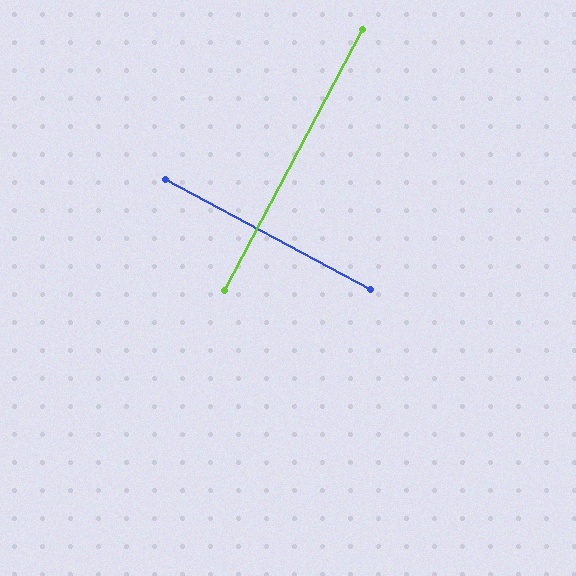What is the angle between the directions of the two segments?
Approximately 90 degrees.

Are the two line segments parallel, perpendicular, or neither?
Perpendicular — they meet at approximately 90°.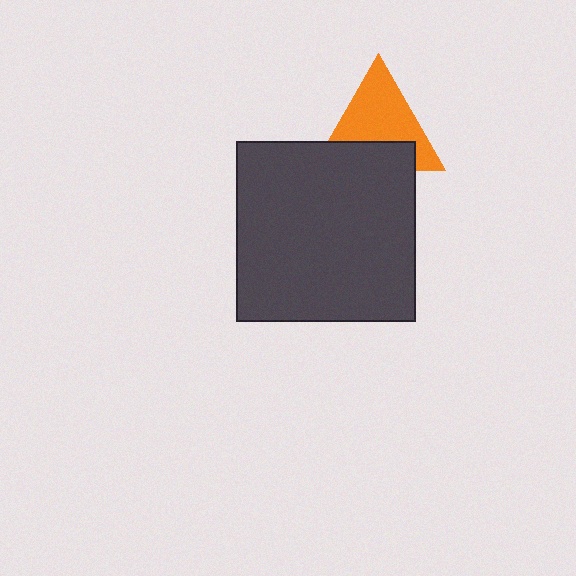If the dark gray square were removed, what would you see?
You would see the complete orange triangle.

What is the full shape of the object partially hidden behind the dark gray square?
The partially hidden object is an orange triangle.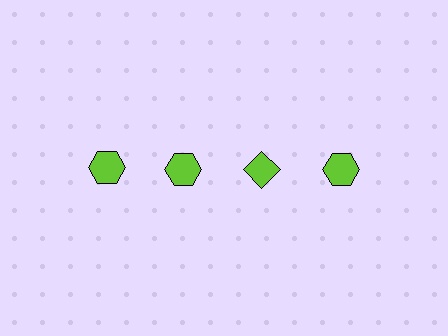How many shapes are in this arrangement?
There are 4 shapes arranged in a grid pattern.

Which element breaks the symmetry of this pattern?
The lime diamond in the top row, center column breaks the symmetry. All other shapes are lime hexagons.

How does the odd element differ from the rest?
It has a different shape: diamond instead of hexagon.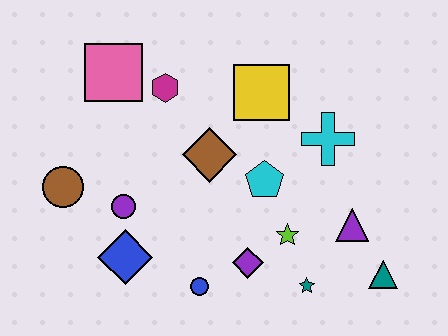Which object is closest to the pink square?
The magenta hexagon is closest to the pink square.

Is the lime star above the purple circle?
No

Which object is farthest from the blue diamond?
The teal triangle is farthest from the blue diamond.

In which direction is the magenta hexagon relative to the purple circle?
The magenta hexagon is above the purple circle.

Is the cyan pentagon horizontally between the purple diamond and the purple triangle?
Yes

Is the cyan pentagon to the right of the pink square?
Yes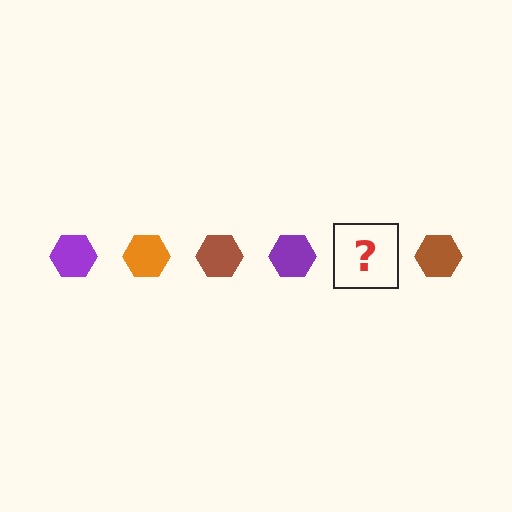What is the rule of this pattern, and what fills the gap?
The rule is that the pattern cycles through purple, orange, brown hexagons. The gap should be filled with an orange hexagon.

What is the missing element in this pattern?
The missing element is an orange hexagon.